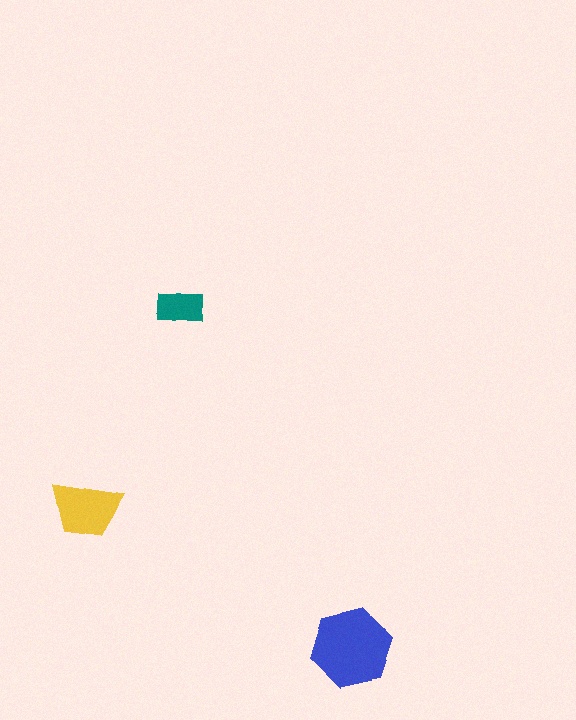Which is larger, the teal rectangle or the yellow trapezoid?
The yellow trapezoid.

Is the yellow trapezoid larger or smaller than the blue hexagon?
Smaller.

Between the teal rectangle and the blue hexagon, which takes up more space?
The blue hexagon.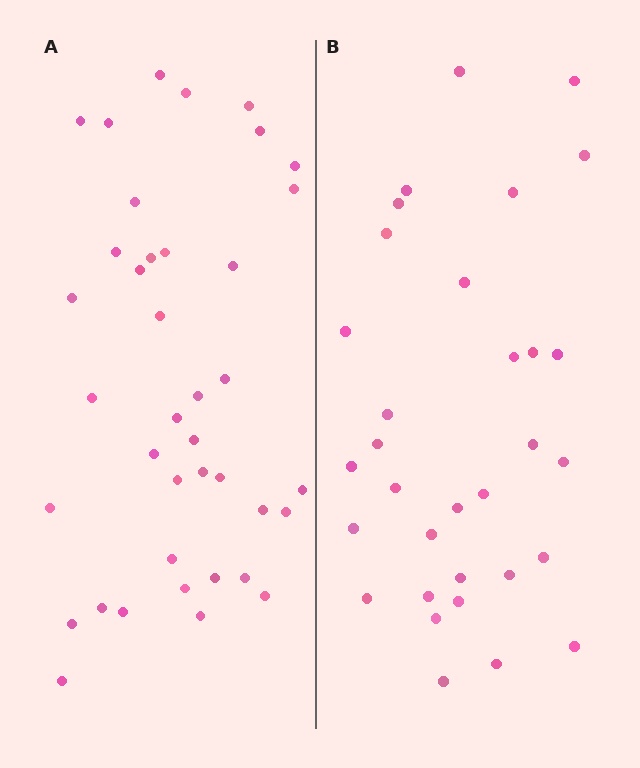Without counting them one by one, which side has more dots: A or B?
Region A (the left region) has more dots.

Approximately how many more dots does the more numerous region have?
Region A has roughly 8 or so more dots than region B.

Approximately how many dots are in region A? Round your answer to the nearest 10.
About 40 dots. (The exact count is 39, which rounds to 40.)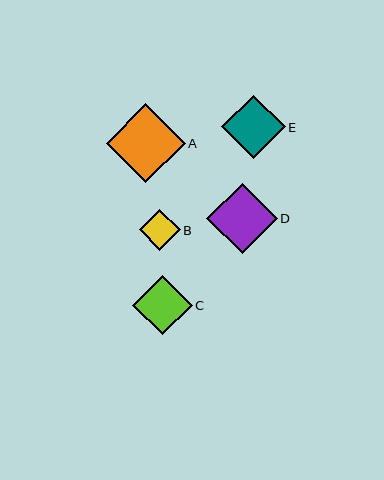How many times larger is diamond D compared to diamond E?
Diamond D is approximately 1.1 times the size of diamond E.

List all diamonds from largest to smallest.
From largest to smallest: A, D, E, C, B.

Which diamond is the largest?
Diamond A is the largest with a size of approximately 79 pixels.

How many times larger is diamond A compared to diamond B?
Diamond A is approximately 1.9 times the size of diamond B.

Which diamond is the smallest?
Diamond B is the smallest with a size of approximately 41 pixels.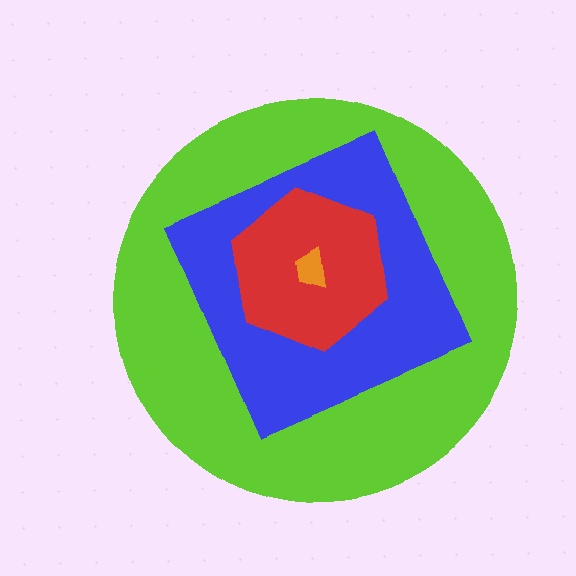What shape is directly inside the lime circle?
The blue diamond.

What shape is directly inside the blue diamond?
The red hexagon.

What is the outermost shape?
The lime circle.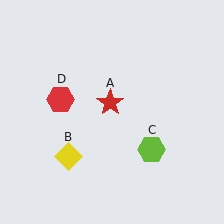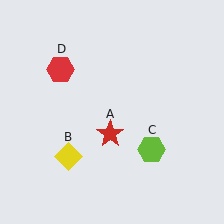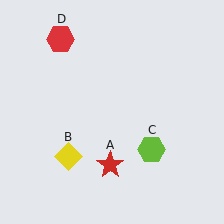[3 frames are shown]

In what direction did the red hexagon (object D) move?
The red hexagon (object D) moved up.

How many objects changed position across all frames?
2 objects changed position: red star (object A), red hexagon (object D).